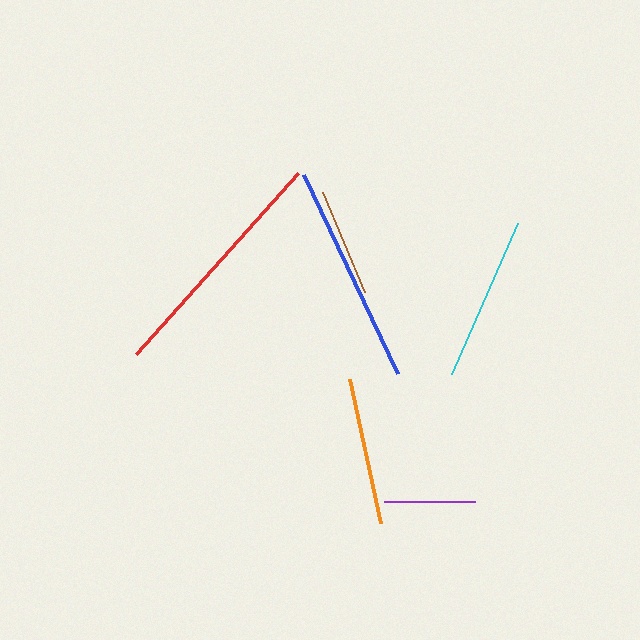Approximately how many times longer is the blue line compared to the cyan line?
The blue line is approximately 1.3 times the length of the cyan line.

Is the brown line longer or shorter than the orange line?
The orange line is longer than the brown line.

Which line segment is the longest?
The red line is the longest at approximately 242 pixels.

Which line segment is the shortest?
The purple line is the shortest at approximately 90 pixels.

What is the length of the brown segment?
The brown segment is approximately 109 pixels long.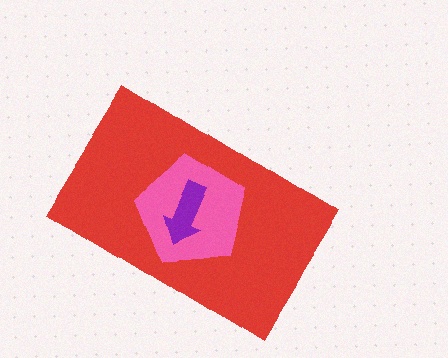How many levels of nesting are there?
3.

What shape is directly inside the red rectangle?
The pink pentagon.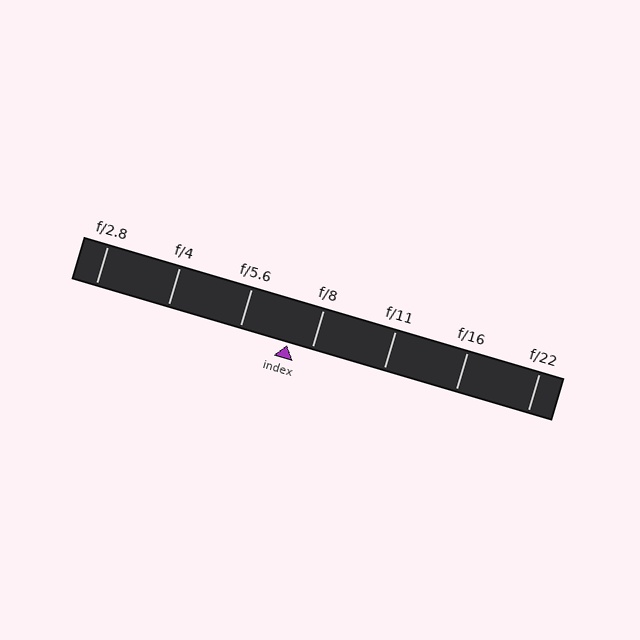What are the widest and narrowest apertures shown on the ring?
The widest aperture shown is f/2.8 and the narrowest is f/22.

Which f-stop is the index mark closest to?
The index mark is closest to f/8.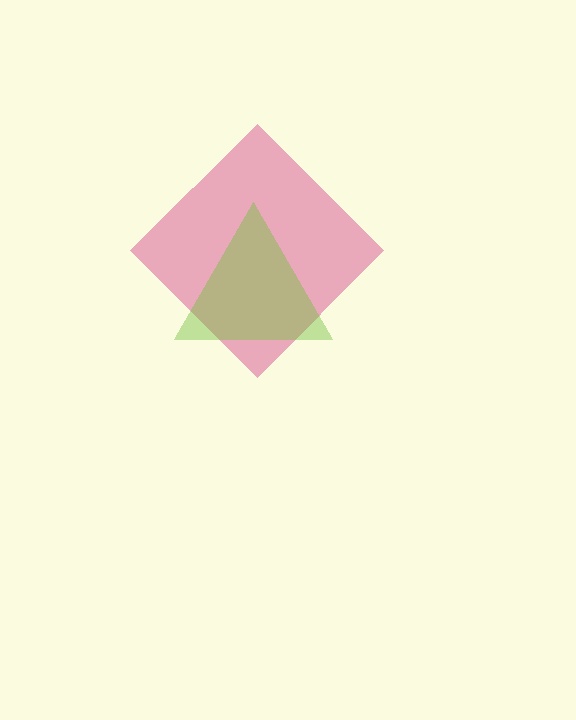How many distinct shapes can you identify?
There are 2 distinct shapes: a pink diamond, a lime triangle.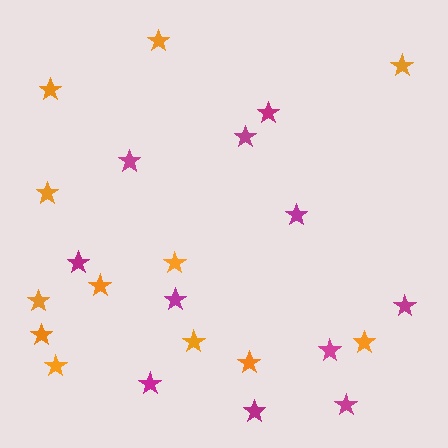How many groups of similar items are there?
There are 2 groups: one group of magenta stars (11) and one group of orange stars (12).